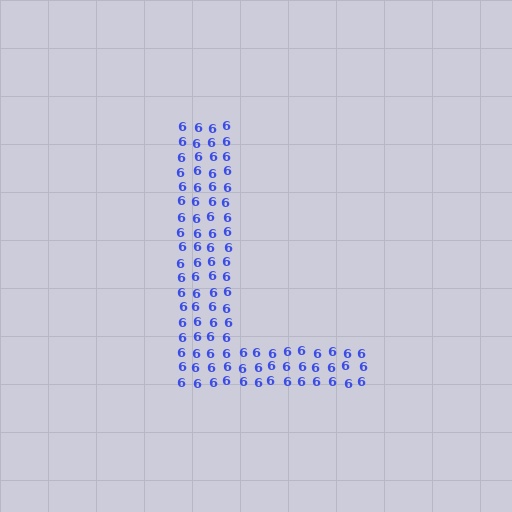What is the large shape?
The large shape is the letter L.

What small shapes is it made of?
It is made of small digit 6's.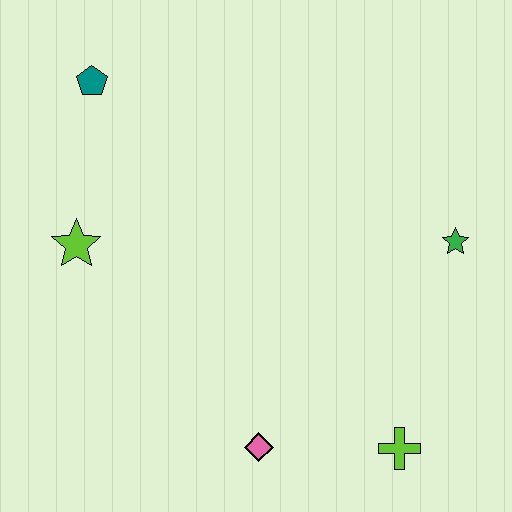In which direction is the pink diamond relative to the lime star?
The pink diamond is below the lime star.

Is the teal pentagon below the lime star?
No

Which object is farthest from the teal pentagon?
The lime cross is farthest from the teal pentagon.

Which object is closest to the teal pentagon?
The lime star is closest to the teal pentagon.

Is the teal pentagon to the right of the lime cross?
No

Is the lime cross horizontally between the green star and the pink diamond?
Yes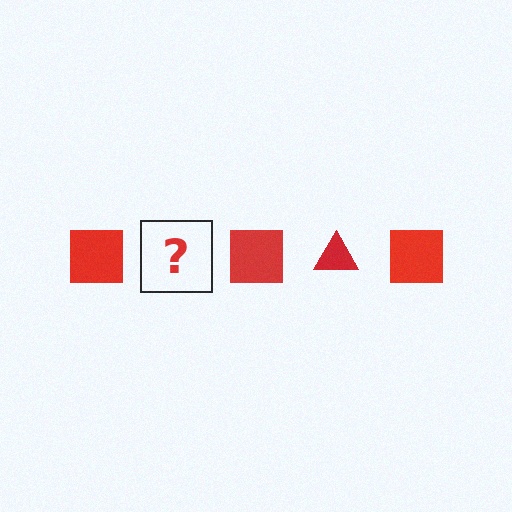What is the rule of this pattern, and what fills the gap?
The rule is that the pattern cycles through square, triangle shapes in red. The gap should be filled with a red triangle.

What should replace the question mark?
The question mark should be replaced with a red triangle.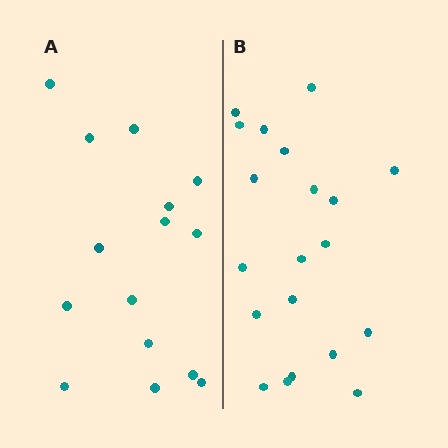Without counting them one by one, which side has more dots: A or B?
Region B (the right region) has more dots.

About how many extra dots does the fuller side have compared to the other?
Region B has about 5 more dots than region A.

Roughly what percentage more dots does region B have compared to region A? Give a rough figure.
About 35% more.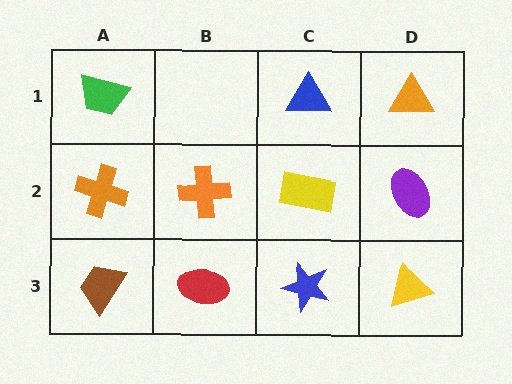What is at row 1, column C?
A blue triangle.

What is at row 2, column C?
A yellow rectangle.